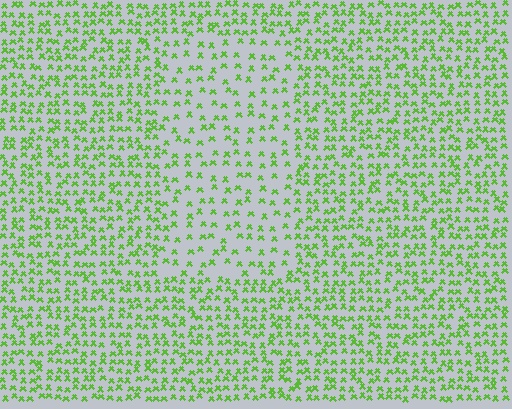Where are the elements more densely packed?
The elements are more densely packed outside the rectangle boundary.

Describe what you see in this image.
The image contains small lime elements arranged at two different densities. A rectangle-shaped region is visible where the elements are less densely packed than the surrounding area.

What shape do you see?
I see a rectangle.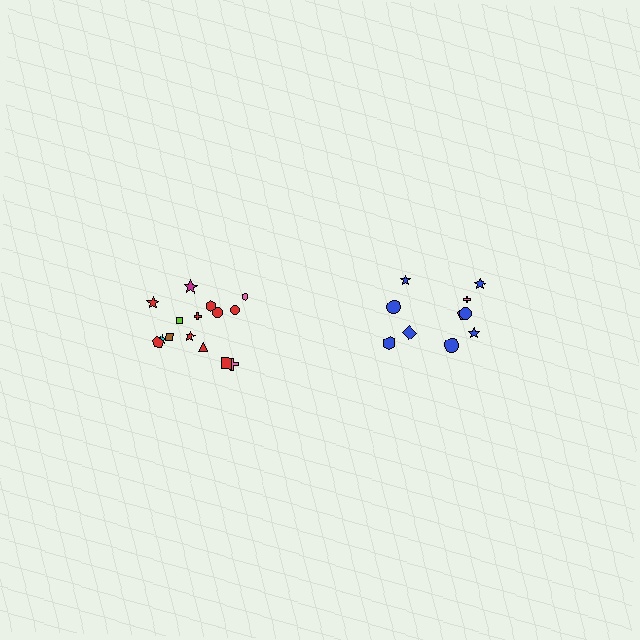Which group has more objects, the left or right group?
The left group.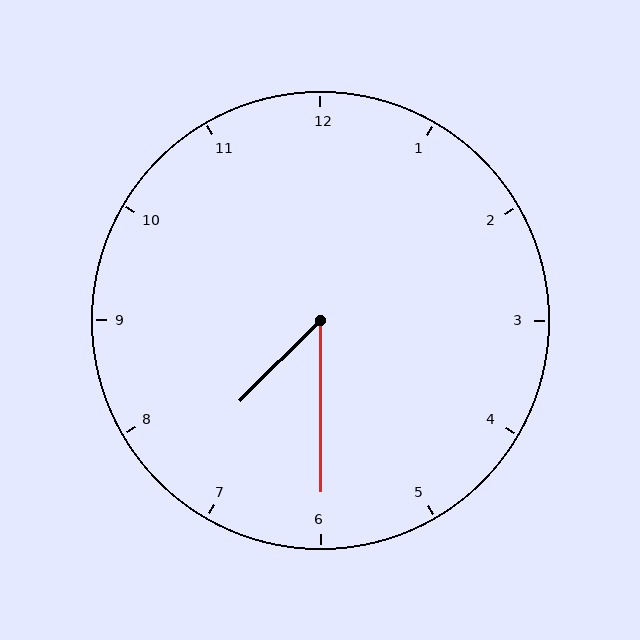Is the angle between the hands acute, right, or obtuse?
It is acute.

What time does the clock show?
7:30.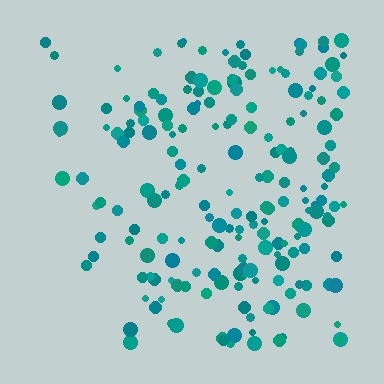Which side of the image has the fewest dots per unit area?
The left.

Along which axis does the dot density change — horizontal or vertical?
Horizontal.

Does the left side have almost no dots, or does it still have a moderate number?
Still a moderate number, just noticeably fewer than the right.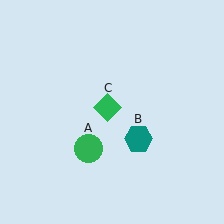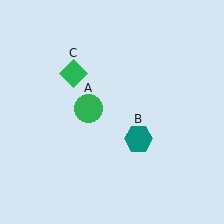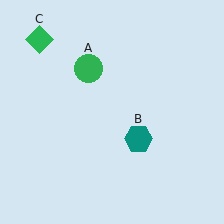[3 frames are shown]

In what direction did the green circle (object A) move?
The green circle (object A) moved up.